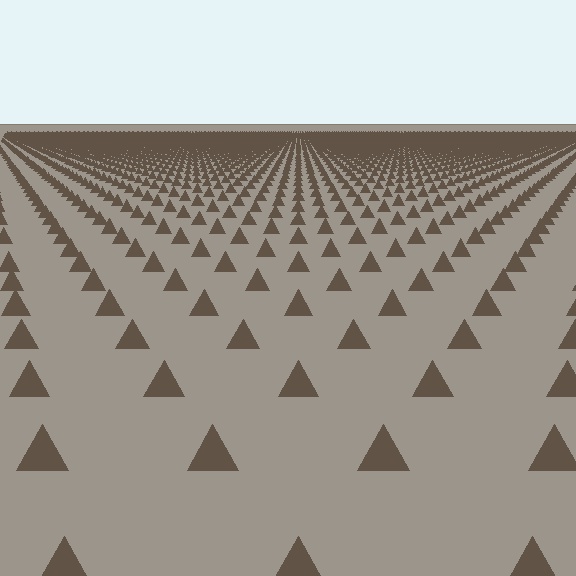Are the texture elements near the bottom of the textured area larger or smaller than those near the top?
Larger. Near the bottom, elements are closer to the viewer and appear at a bigger on-screen size.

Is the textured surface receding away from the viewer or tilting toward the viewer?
The surface is receding away from the viewer. Texture elements get smaller and denser toward the top.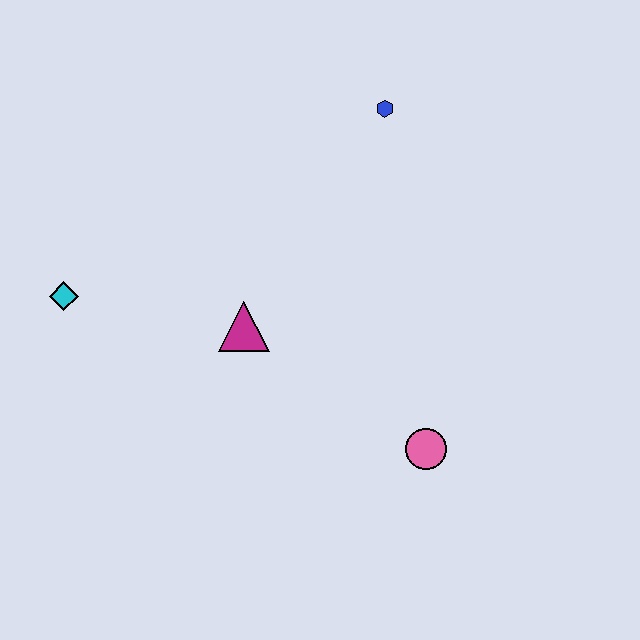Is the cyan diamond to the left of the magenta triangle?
Yes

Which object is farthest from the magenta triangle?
The blue hexagon is farthest from the magenta triangle.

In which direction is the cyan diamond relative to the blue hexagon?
The cyan diamond is to the left of the blue hexagon.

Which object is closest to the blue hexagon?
The magenta triangle is closest to the blue hexagon.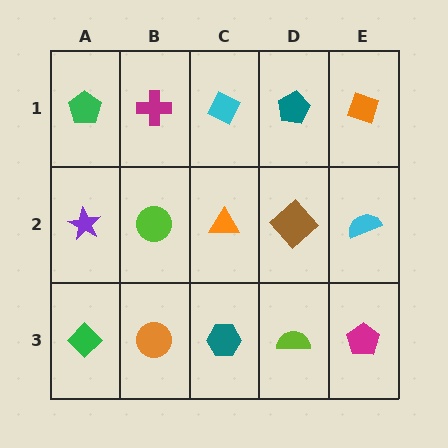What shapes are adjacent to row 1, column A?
A purple star (row 2, column A), a magenta cross (row 1, column B).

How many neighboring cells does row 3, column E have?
2.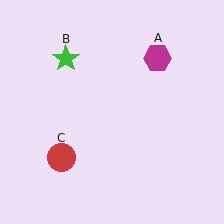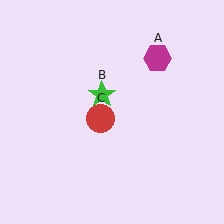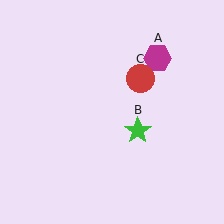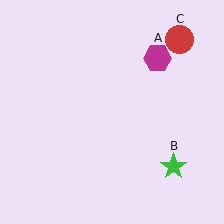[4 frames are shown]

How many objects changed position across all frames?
2 objects changed position: green star (object B), red circle (object C).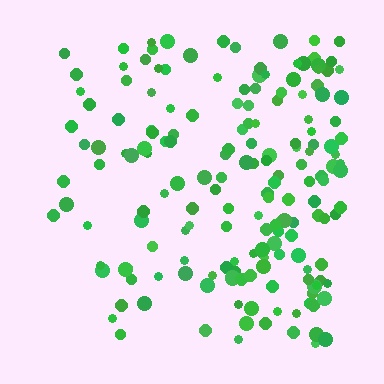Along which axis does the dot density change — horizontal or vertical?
Horizontal.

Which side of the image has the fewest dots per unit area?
The left.